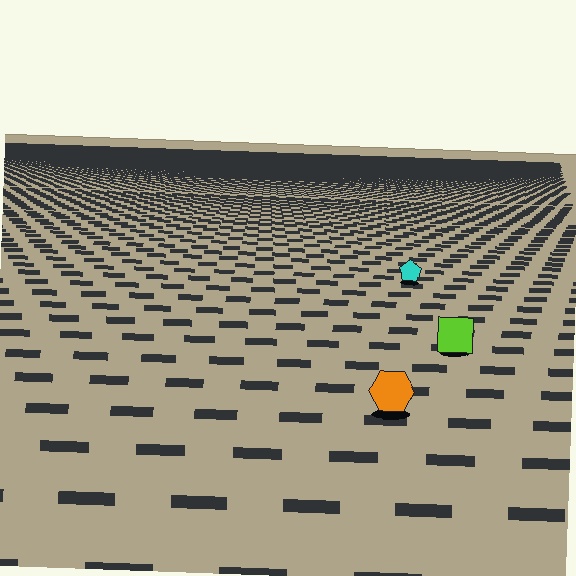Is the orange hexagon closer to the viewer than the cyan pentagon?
Yes. The orange hexagon is closer — you can tell from the texture gradient: the ground texture is coarser near it.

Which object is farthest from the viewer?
The cyan pentagon is farthest from the viewer. It appears smaller and the ground texture around it is denser.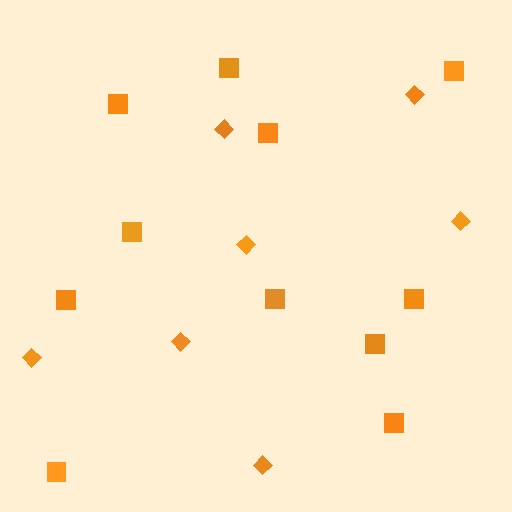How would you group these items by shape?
There are 2 groups: one group of squares (11) and one group of diamonds (7).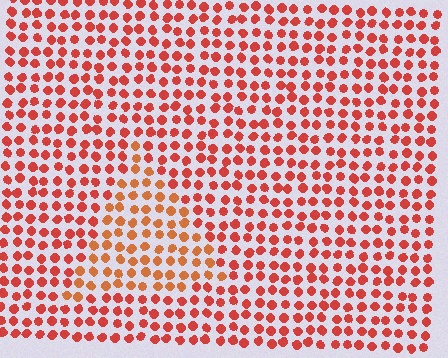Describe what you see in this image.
The image is filled with small red elements in a uniform arrangement. A triangle-shaped region is visible where the elements are tinted to a slightly different hue, forming a subtle color boundary.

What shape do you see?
I see a triangle.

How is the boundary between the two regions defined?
The boundary is defined purely by a slight shift in hue (about 21 degrees). Spacing, size, and orientation are identical on both sides.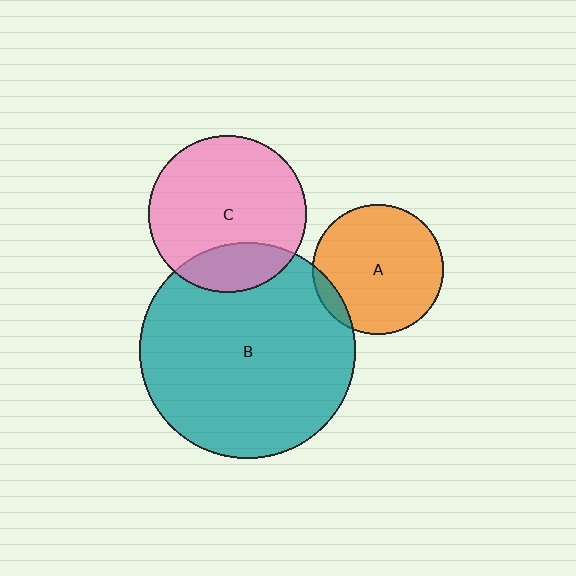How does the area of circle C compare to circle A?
Approximately 1.5 times.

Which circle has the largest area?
Circle B (teal).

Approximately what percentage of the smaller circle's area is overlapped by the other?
Approximately 10%.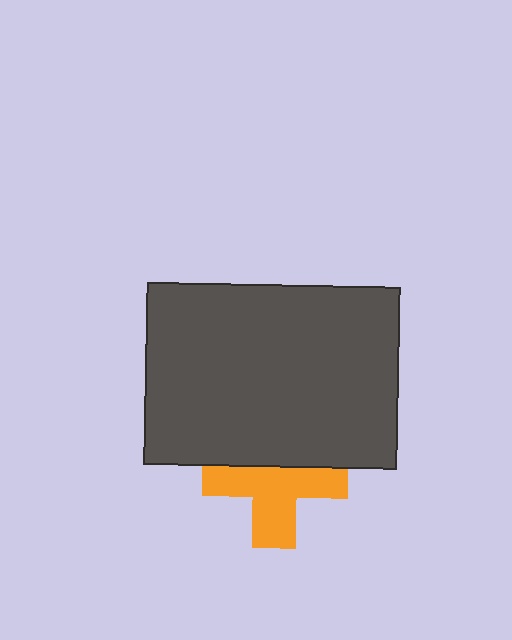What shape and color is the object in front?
The object in front is a dark gray rectangle.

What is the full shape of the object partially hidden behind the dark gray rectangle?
The partially hidden object is an orange cross.